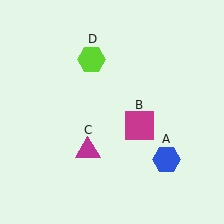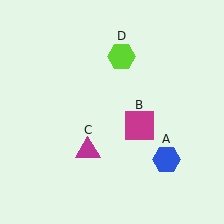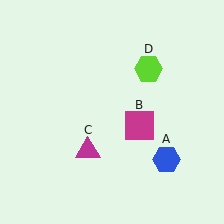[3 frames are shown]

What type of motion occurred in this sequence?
The lime hexagon (object D) rotated clockwise around the center of the scene.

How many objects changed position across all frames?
1 object changed position: lime hexagon (object D).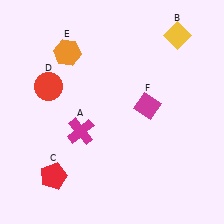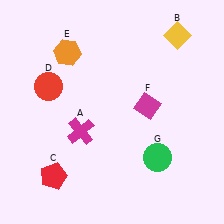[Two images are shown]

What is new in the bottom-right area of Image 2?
A green circle (G) was added in the bottom-right area of Image 2.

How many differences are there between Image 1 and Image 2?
There is 1 difference between the two images.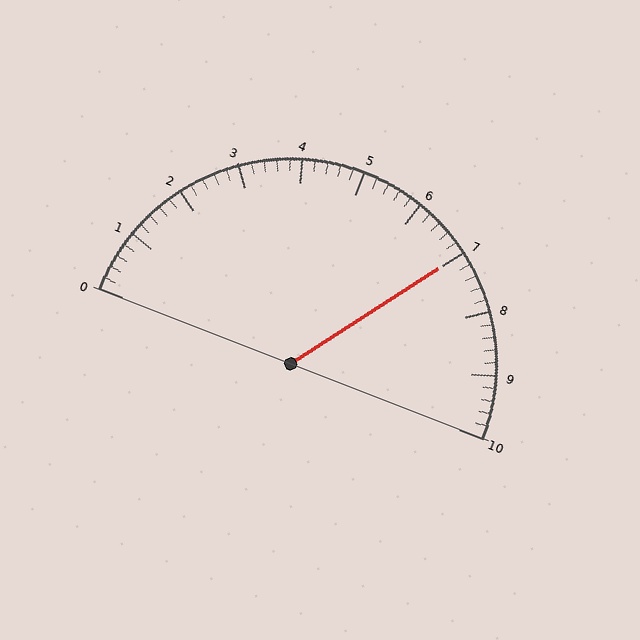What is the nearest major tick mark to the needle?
The nearest major tick mark is 7.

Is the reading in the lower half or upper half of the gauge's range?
The reading is in the upper half of the range (0 to 10).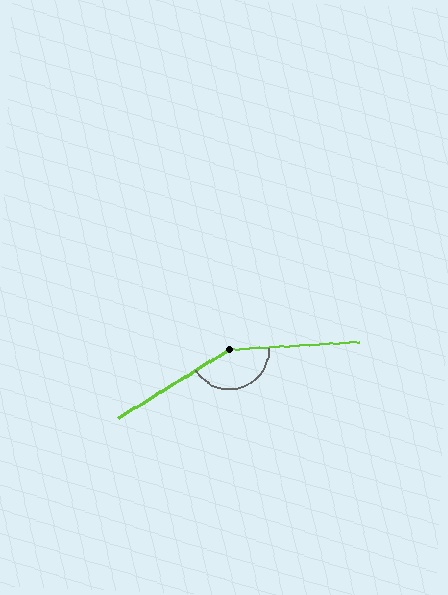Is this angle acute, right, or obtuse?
It is obtuse.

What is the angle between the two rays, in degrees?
Approximately 152 degrees.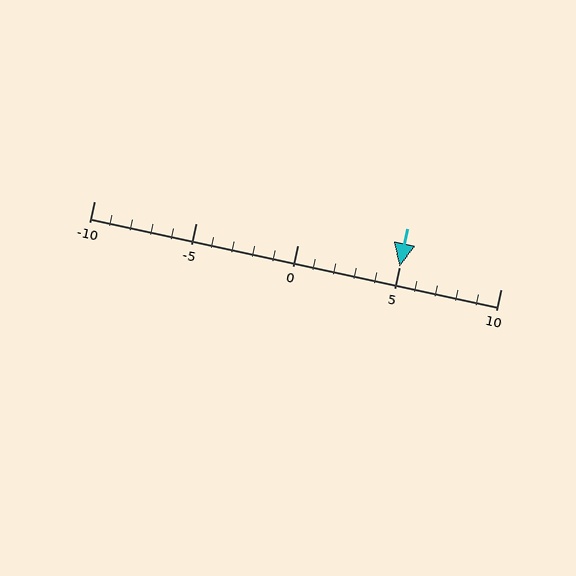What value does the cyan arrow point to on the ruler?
The cyan arrow points to approximately 5.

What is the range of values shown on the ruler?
The ruler shows values from -10 to 10.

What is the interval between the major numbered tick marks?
The major tick marks are spaced 5 units apart.